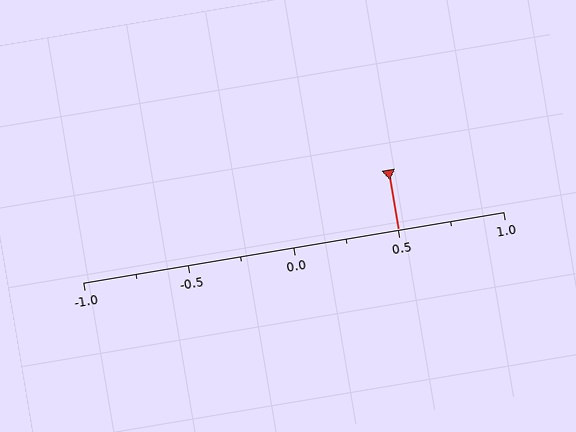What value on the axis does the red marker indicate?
The marker indicates approximately 0.5.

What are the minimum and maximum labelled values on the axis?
The axis runs from -1.0 to 1.0.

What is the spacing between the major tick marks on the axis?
The major ticks are spaced 0.5 apart.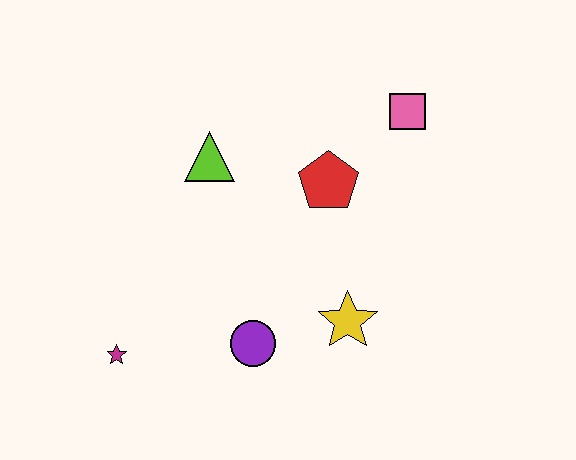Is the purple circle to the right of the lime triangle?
Yes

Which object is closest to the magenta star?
The purple circle is closest to the magenta star.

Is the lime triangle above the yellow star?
Yes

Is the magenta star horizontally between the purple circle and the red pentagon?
No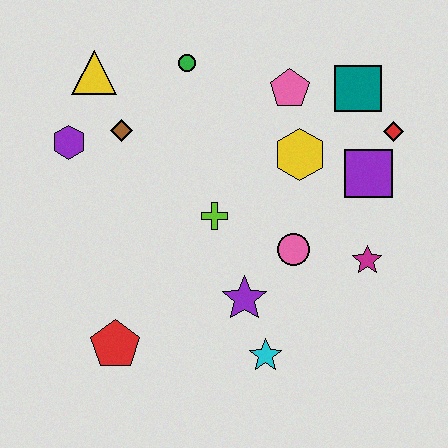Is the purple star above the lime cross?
No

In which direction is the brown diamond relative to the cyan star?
The brown diamond is above the cyan star.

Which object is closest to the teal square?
The red diamond is closest to the teal square.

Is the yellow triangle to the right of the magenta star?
No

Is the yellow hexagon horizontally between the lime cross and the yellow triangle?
No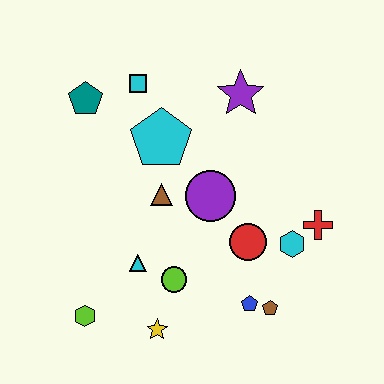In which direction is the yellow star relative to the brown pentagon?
The yellow star is to the left of the brown pentagon.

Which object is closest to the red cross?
The cyan hexagon is closest to the red cross.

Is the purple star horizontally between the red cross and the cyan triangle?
Yes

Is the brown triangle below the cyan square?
Yes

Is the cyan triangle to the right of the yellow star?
No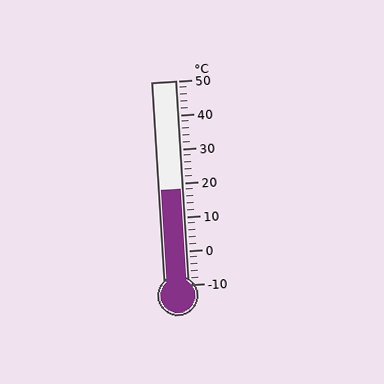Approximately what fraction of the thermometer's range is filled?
The thermometer is filled to approximately 45% of its range.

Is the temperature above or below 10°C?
The temperature is above 10°C.